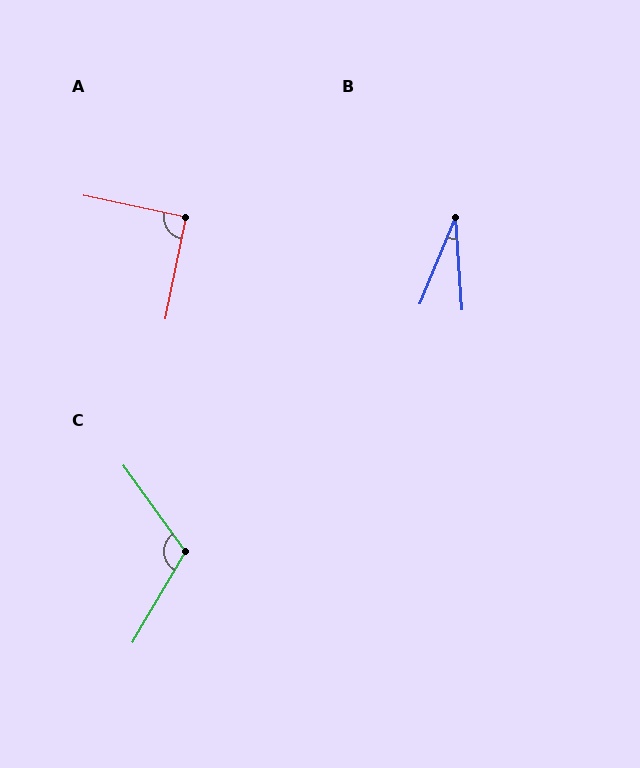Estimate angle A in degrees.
Approximately 90 degrees.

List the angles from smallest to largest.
B (26°), A (90°), C (114°).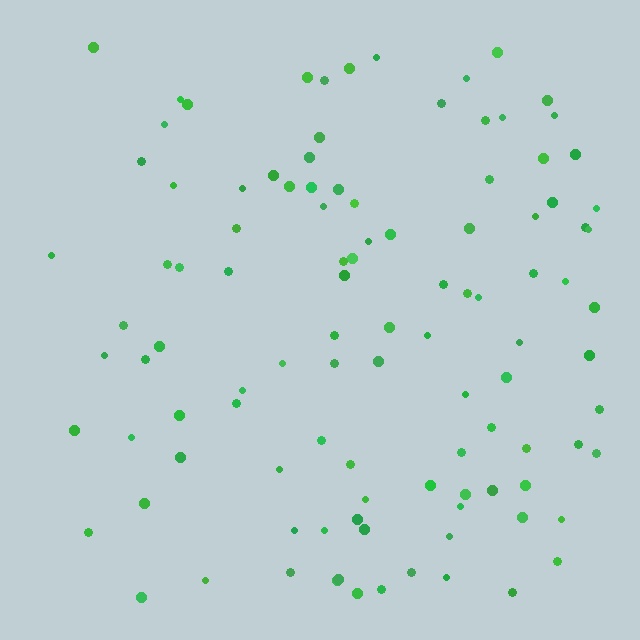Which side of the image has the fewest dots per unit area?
The left.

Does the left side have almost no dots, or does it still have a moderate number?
Still a moderate number, just noticeably fewer than the right.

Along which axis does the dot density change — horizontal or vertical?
Horizontal.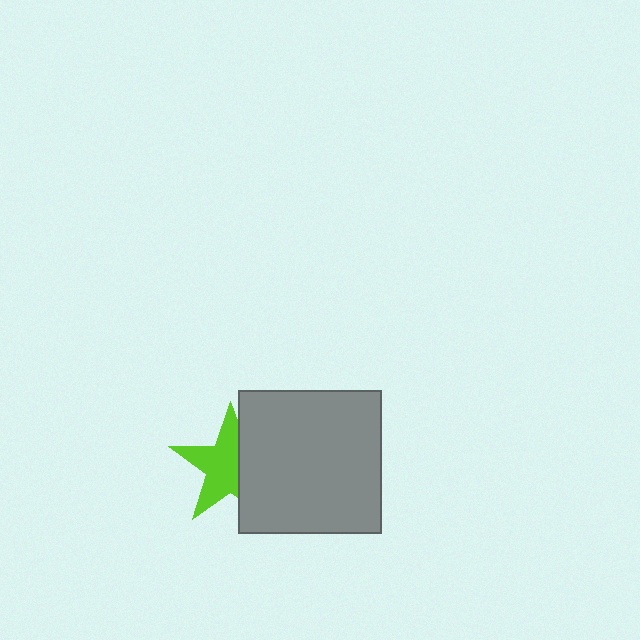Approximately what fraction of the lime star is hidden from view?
Roughly 39% of the lime star is hidden behind the gray square.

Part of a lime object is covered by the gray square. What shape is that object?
It is a star.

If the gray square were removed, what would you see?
You would see the complete lime star.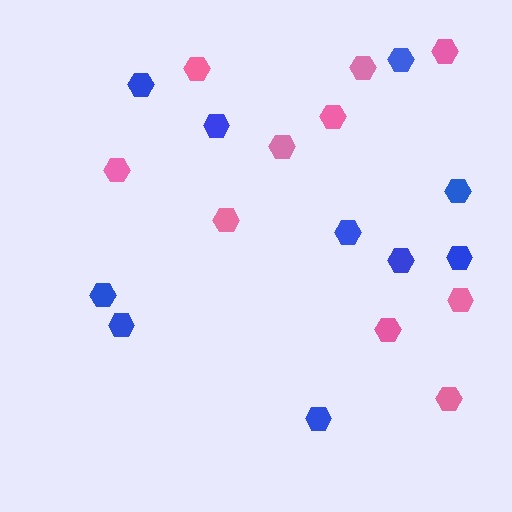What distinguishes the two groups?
There are 2 groups: one group of pink hexagons (10) and one group of blue hexagons (10).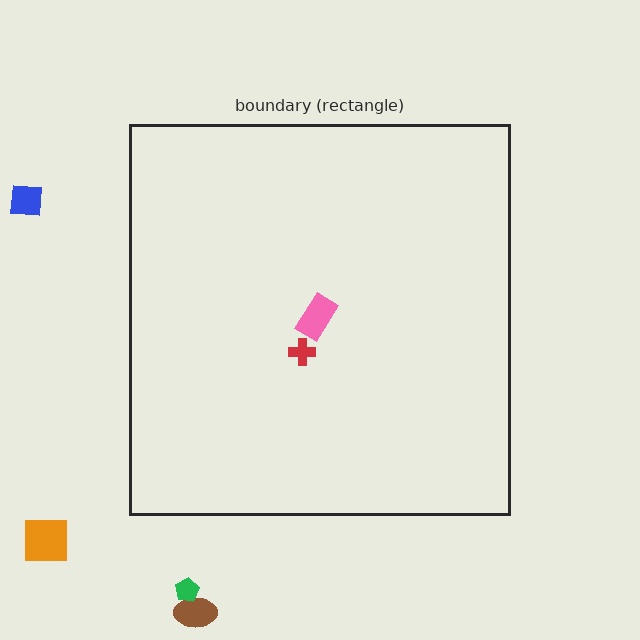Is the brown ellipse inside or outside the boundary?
Outside.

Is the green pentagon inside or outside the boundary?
Outside.